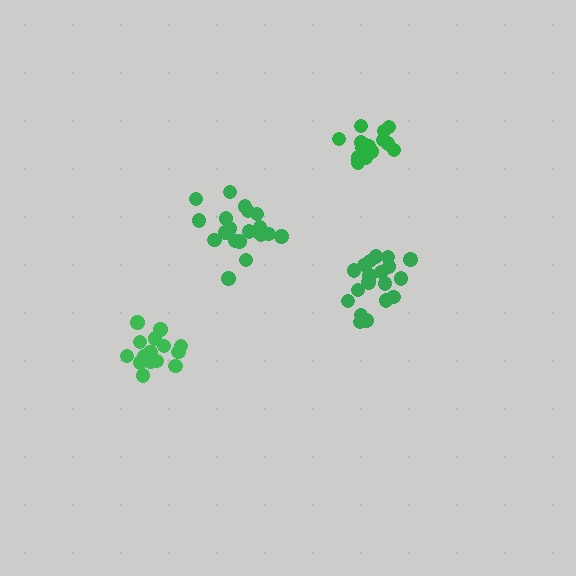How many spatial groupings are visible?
There are 4 spatial groupings.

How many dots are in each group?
Group 1: 19 dots, Group 2: 16 dots, Group 3: 15 dots, Group 4: 20 dots (70 total).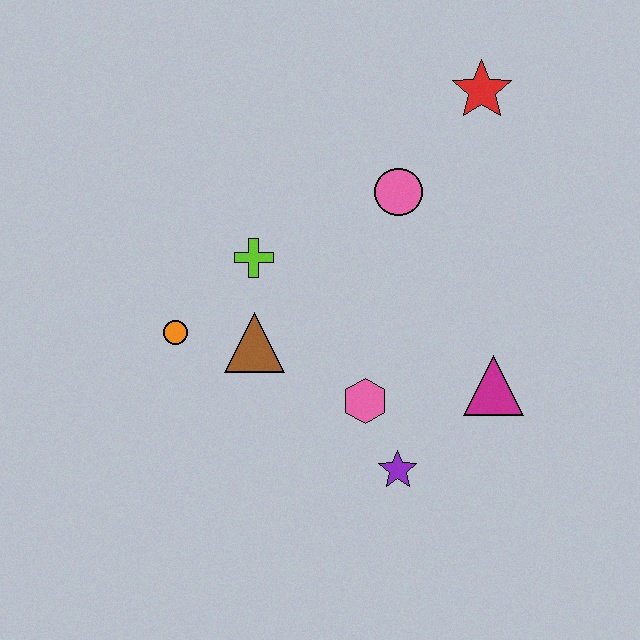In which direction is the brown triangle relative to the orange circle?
The brown triangle is to the right of the orange circle.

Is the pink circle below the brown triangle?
No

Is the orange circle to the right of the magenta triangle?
No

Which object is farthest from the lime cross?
The red star is farthest from the lime cross.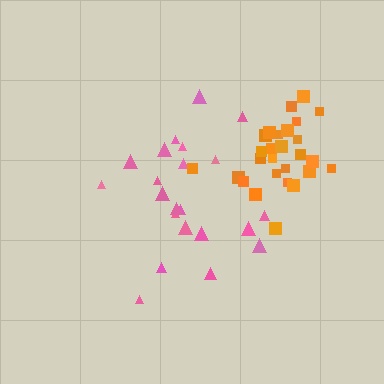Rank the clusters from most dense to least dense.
orange, pink.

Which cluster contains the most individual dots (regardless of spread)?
Orange (27).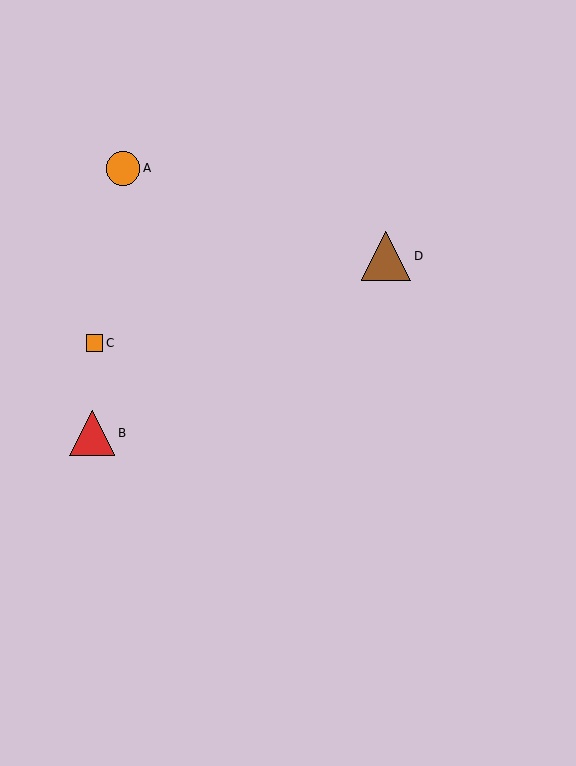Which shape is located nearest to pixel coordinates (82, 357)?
The orange square (labeled C) at (94, 343) is nearest to that location.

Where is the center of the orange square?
The center of the orange square is at (94, 343).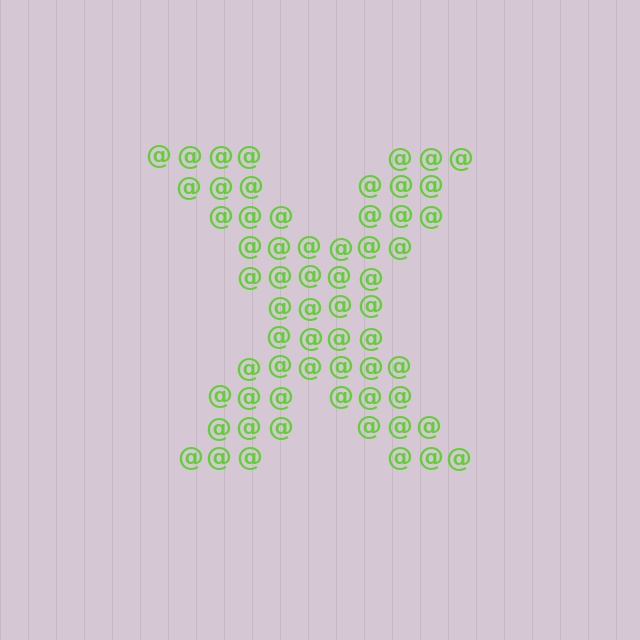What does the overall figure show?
The overall figure shows the letter X.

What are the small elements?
The small elements are at signs.